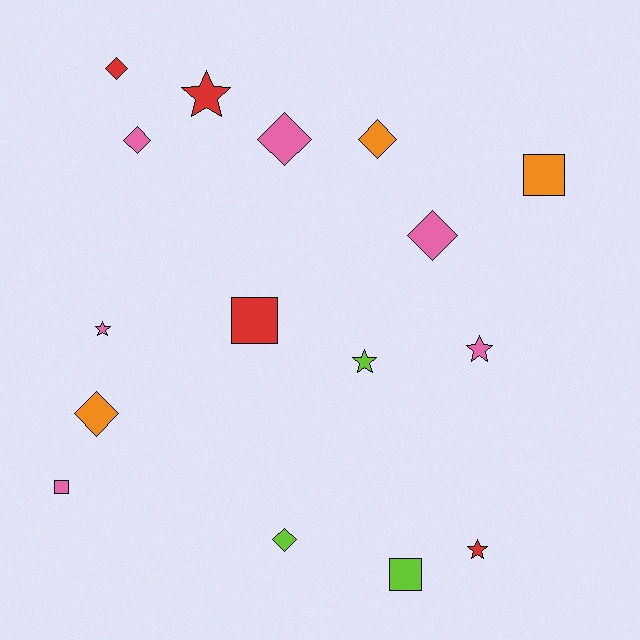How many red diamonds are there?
There is 1 red diamond.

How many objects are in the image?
There are 16 objects.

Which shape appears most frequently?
Diamond, with 7 objects.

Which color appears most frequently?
Pink, with 6 objects.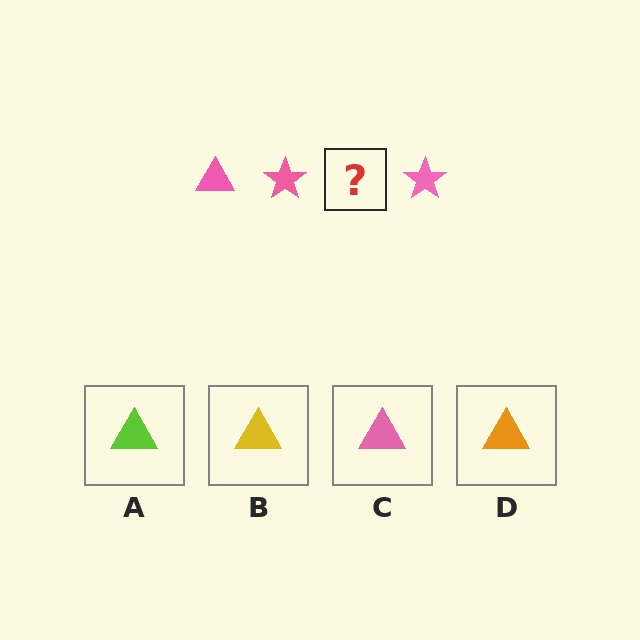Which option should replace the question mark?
Option C.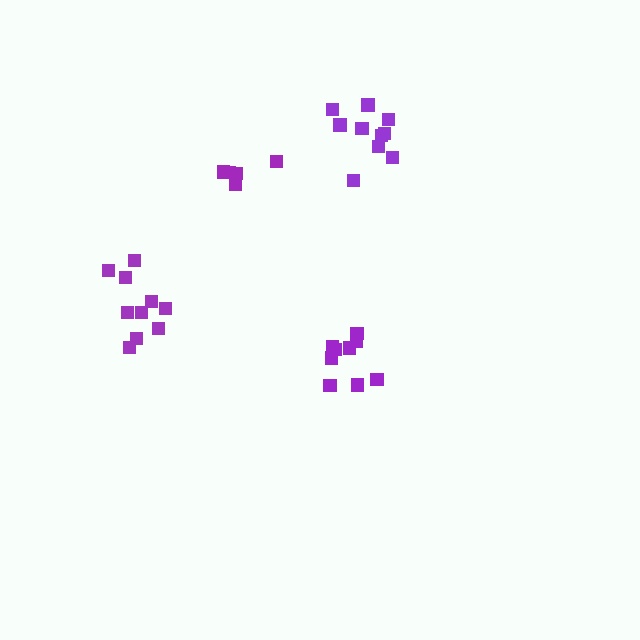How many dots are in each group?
Group 1: 5 dots, Group 2: 10 dots, Group 3: 10 dots, Group 4: 9 dots (34 total).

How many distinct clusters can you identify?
There are 4 distinct clusters.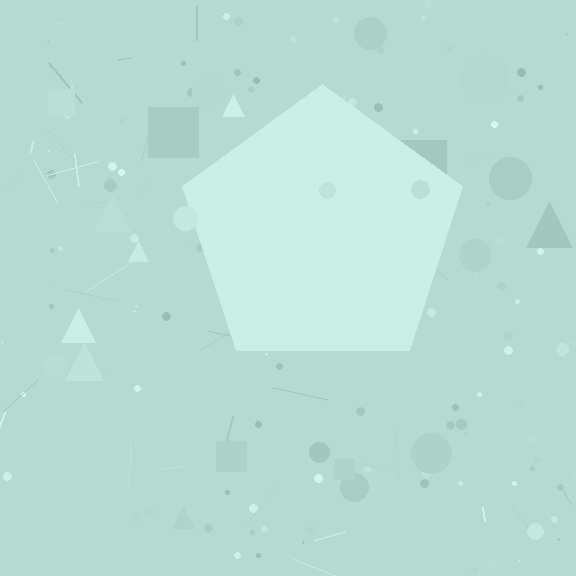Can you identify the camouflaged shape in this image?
The camouflaged shape is a pentagon.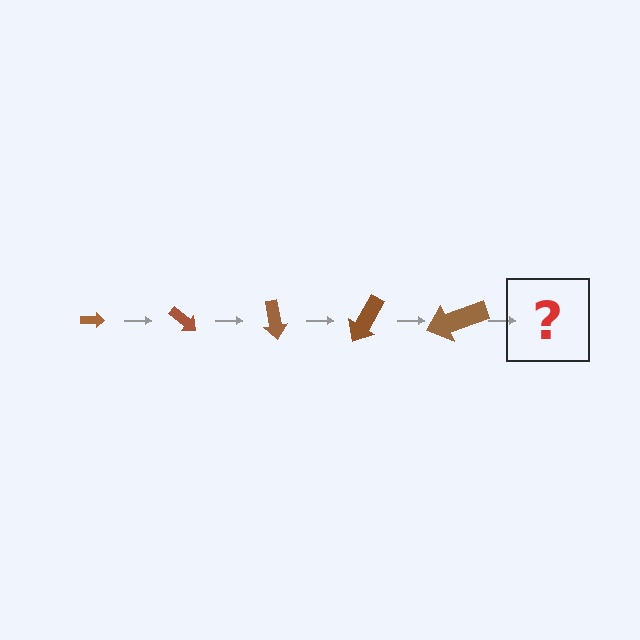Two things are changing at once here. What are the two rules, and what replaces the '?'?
The two rules are that the arrow grows larger each step and it rotates 40 degrees each step. The '?' should be an arrow, larger than the previous one and rotated 200 degrees from the start.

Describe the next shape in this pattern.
It should be an arrow, larger than the previous one and rotated 200 degrees from the start.